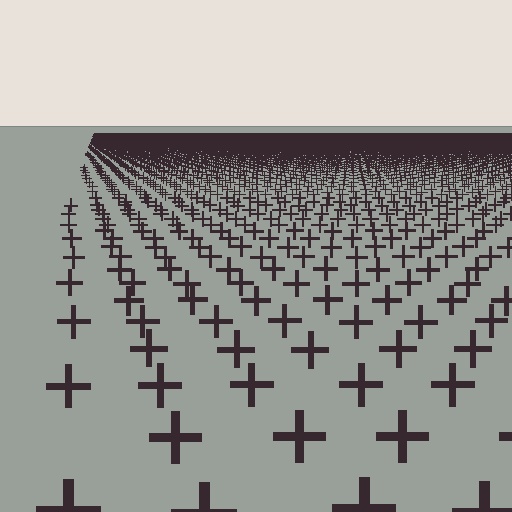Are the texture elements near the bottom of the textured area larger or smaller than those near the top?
Larger. Near the bottom, elements are closer to the viewer and appear at a bigger on-screen size.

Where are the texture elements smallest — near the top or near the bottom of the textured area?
Near the top.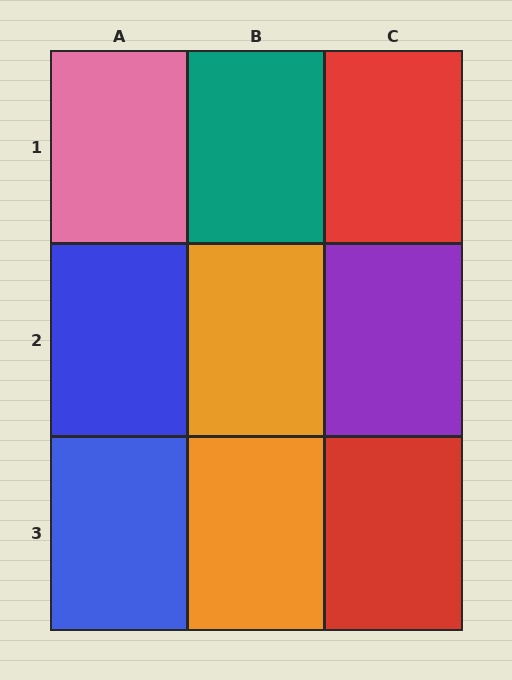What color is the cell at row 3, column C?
Red.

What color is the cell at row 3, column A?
Blue.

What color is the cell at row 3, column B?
Orange.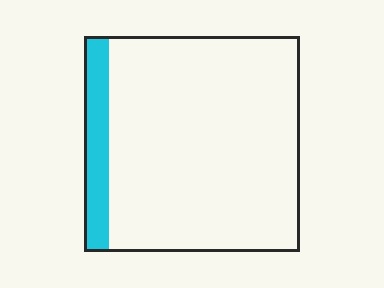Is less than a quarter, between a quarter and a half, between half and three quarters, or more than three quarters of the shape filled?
Less than a quarter.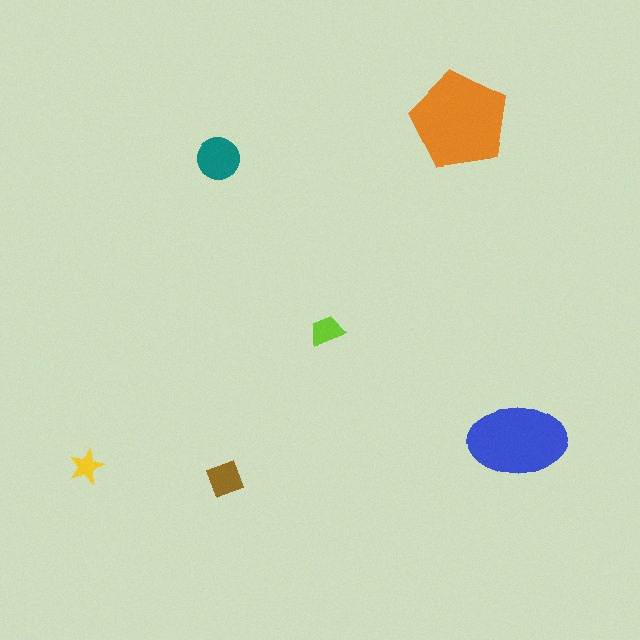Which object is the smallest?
The yellow star.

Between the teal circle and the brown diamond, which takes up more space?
The teal circle.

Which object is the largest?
The orange pentagon.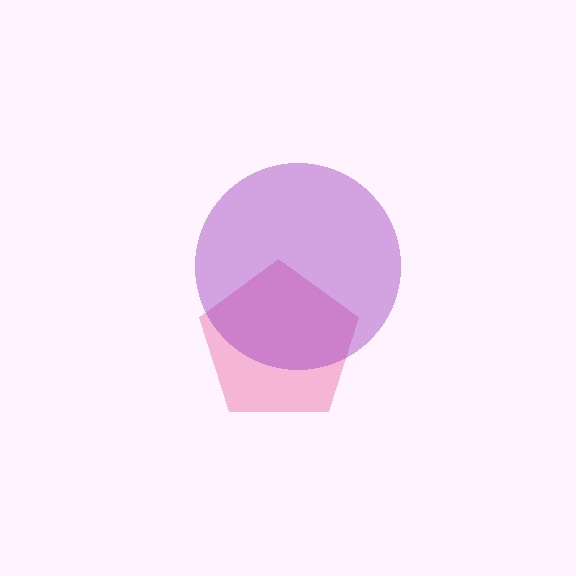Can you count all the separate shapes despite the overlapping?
Yes, there are 2 separate shapes.